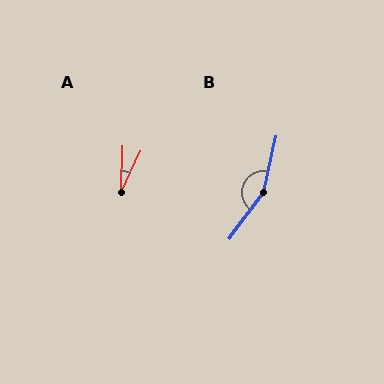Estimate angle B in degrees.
Approximately 156 degrees.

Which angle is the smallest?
A, at approximately 23 degrees.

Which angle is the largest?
B, at approximately 156 degrees.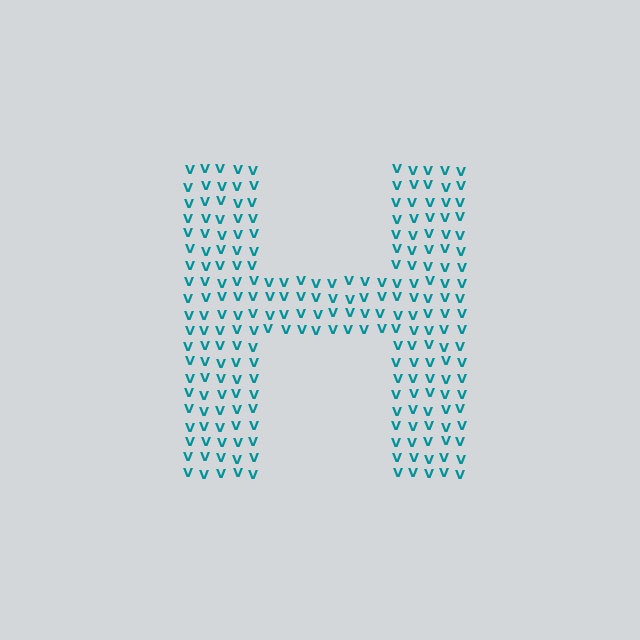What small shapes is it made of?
It is made of small letter V's.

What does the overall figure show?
The overall figure shows the letter H.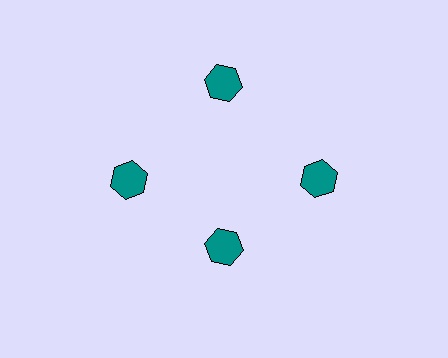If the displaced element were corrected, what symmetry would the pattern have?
It would have 4-fold rotational symmetry — the pattern would map onto itself every 90 degrees.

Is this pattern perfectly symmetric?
No. The 4 teal hexagons are arranged in a ring, but one element near the 6 o'clock position is pulled inward toward the center, breaking the 4-fold rotational symmetry.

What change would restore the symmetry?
The symmetry would be restored by moving it outward, back onto the ring so that all 4 hexagons sit at equal angles and equal distance from the center.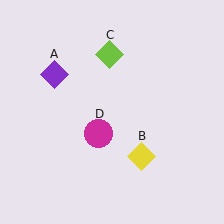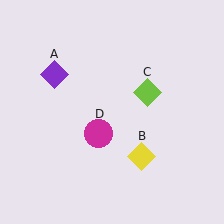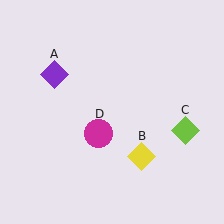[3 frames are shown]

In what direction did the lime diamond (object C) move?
The lime diamond (object C) moved down and to the right.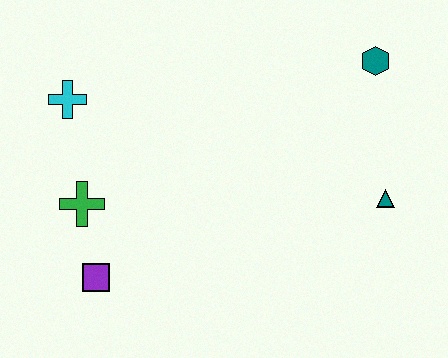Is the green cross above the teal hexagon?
No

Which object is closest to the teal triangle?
The teal hexagon is closest to the teal triangle.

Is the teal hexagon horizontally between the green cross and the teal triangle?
Yes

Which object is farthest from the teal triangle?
The cyan cross is farthest from the teal triangle.